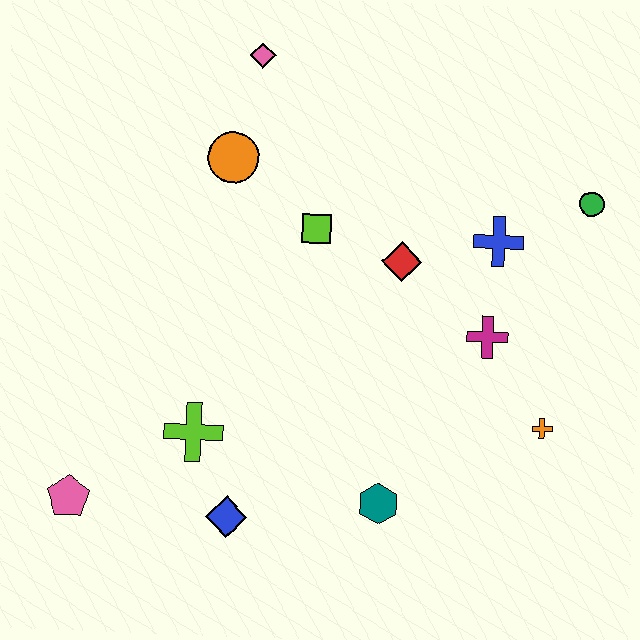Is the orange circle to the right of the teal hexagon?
No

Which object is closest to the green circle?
The blue cross is closest to the green circle.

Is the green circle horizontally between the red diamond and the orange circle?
No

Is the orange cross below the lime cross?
No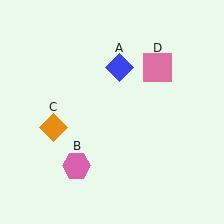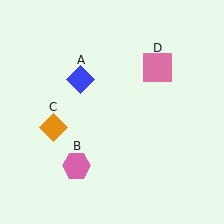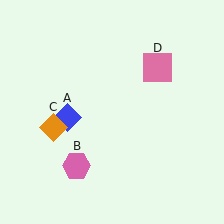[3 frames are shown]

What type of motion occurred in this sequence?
The blue diamond (object A) rotated counterclockwise around the center of the scene.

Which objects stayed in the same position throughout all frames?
Pink hexagon (object B) and orange diamond (object C) and pink square (object D) remained stationary.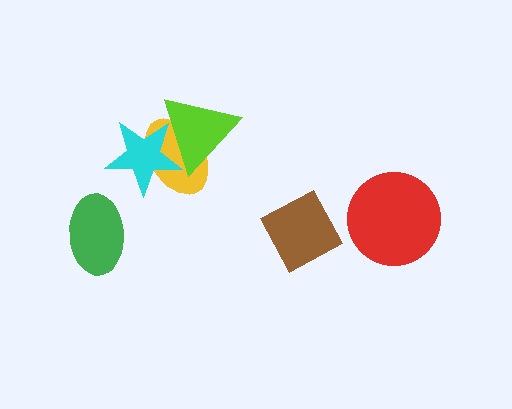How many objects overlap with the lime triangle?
2 objects overlap with the lime triangle.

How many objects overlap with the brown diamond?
0 objects overlap with the brown diamond.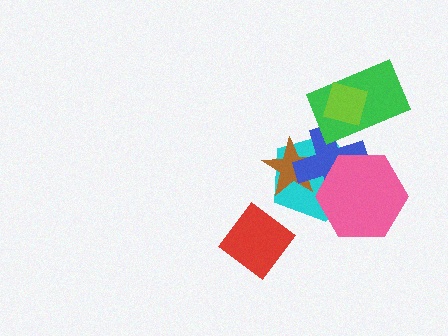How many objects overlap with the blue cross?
4 objects overlap with the blue cross.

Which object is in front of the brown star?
The blue cross is in front of the brown star.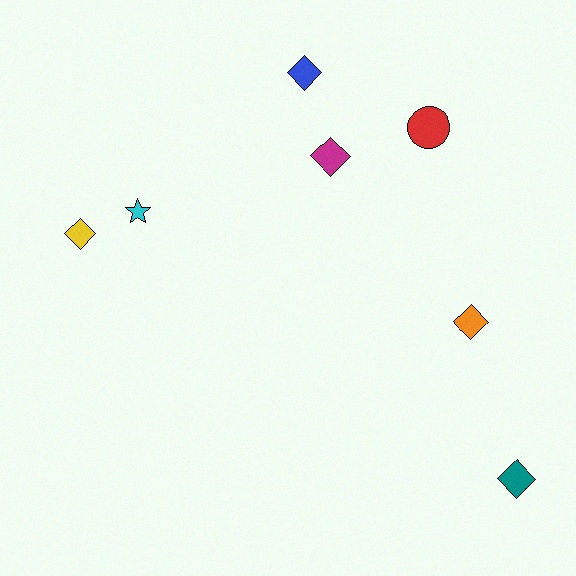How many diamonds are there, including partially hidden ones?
There are 5 diamonds.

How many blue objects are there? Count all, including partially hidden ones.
There is 1 blue object.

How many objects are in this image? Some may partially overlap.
There are 7 objects.